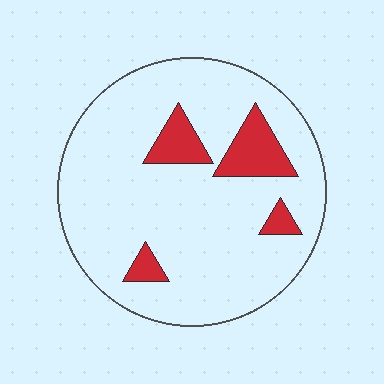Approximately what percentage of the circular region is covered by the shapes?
Approximately 15%.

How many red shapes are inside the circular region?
4.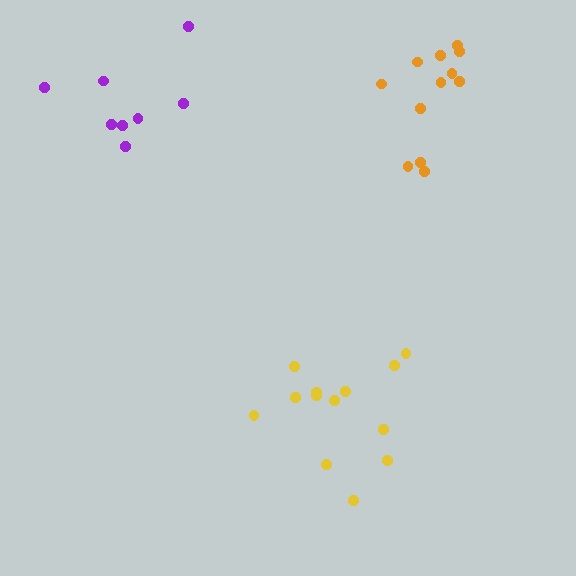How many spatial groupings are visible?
There are 3 spatial groupings.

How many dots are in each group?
Group 1: 13 dots, Group 2: 12 dots, Group 3: 8 dots (33 total).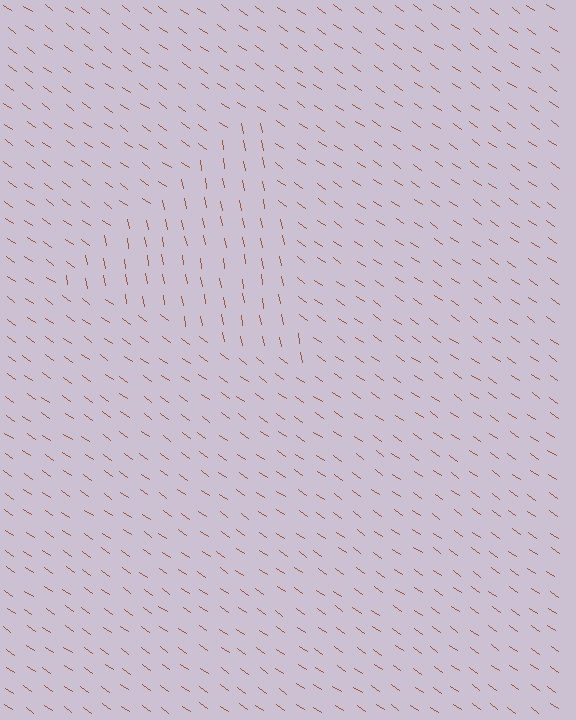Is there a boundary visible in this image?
Yes, there is a texture boundary formed by a change in line orientation.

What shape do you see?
I see a triangle.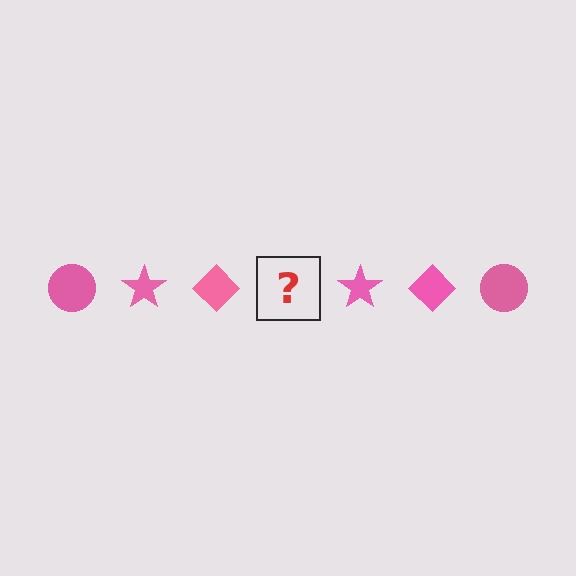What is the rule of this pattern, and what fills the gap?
The rule is that the pattern cycles through circle, star, diamond shapes in pink. The gap should be filled with a pink circle.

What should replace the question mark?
The question mark should be replaced with a pink circle.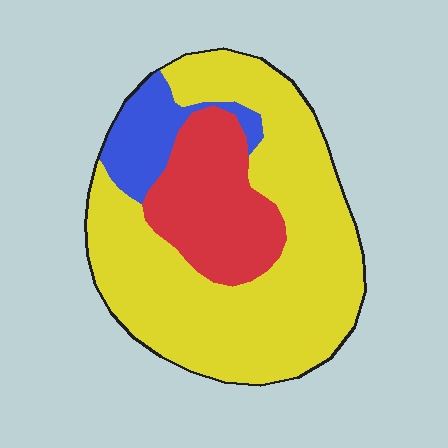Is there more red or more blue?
Red.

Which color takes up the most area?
Yellow, at roughly 65%.